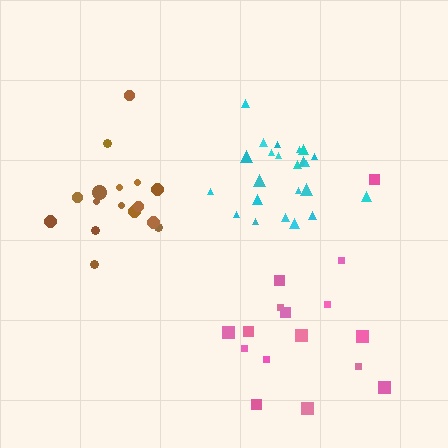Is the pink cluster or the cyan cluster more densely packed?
Cyan.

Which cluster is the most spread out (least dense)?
Pink.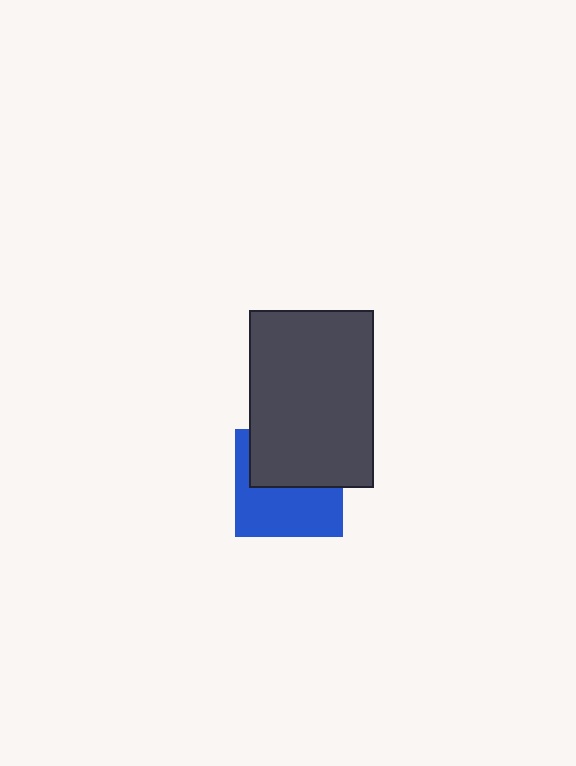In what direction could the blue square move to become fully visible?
The blue square could move down. That would shift it out from behind the dark gray rectangle entirely.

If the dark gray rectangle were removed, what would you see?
You would see the complete blue square.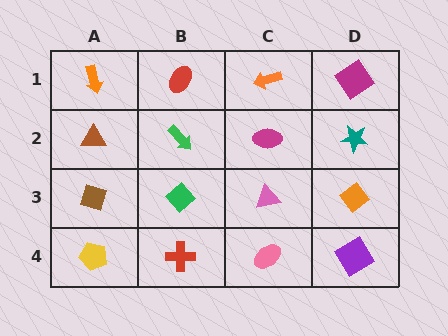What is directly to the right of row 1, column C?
A magenta diamond.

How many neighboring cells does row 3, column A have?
3.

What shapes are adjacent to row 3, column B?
A green arrow (row 2, column B), a red cross (row 4, column B), a brown diamond (row 3, column A), a pink triangle (row 3, column C).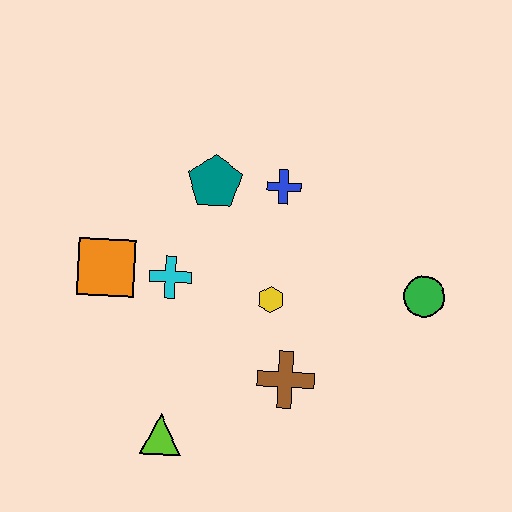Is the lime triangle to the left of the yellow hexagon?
Yes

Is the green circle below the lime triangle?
No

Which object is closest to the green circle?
The yellow hexagon is closest to the green circle.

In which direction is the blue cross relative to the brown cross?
The blue cross is above the brown cross.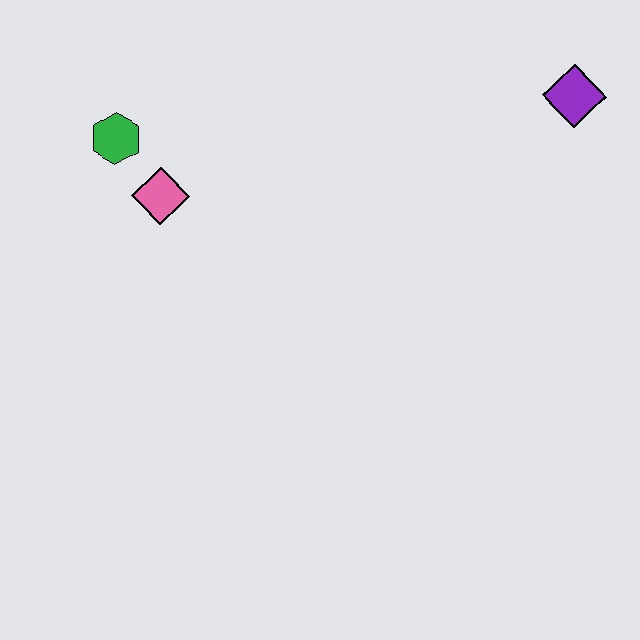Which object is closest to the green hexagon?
The pink diamond is closest to the green hexagon.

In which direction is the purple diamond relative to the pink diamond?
The purple diamond is to the right of the pink diamond.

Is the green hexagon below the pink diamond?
No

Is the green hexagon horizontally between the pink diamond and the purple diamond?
No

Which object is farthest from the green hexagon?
The purple diamond is farthest from the green hexagon.